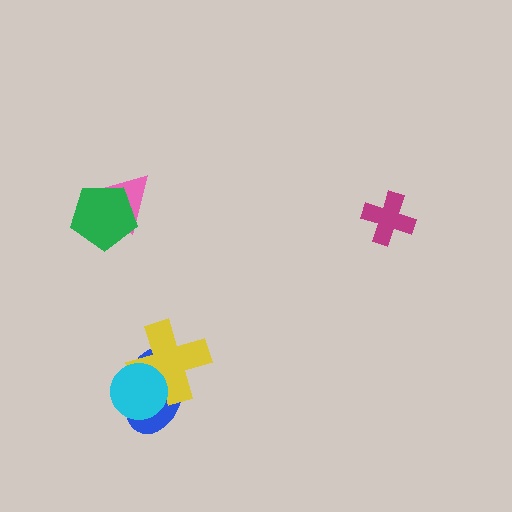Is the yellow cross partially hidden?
Yes, it is partially covered by another shape.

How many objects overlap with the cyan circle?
2 objects overlap with the cyan circle.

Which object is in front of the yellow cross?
The cyan circle is in front of the yellow cross.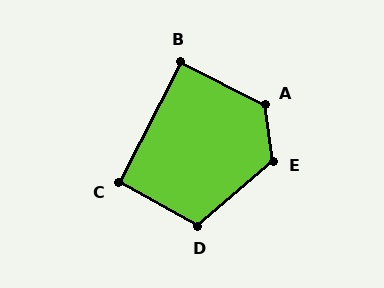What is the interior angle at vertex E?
Approximately 123 degrees (obtuse).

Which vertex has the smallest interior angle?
B, at approximately 90 degrees.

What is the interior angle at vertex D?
Approximately 110 degrees (obtuse).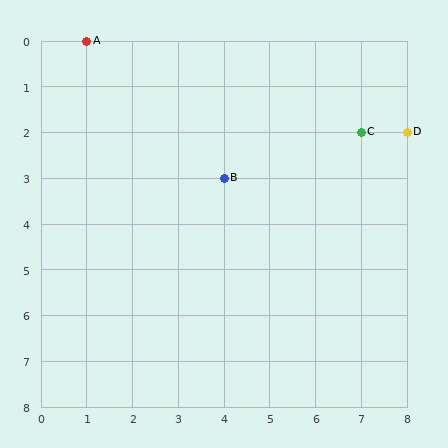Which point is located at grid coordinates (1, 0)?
Point A is at (1, 0).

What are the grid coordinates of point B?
Point B is at grid coordinates (4, 3).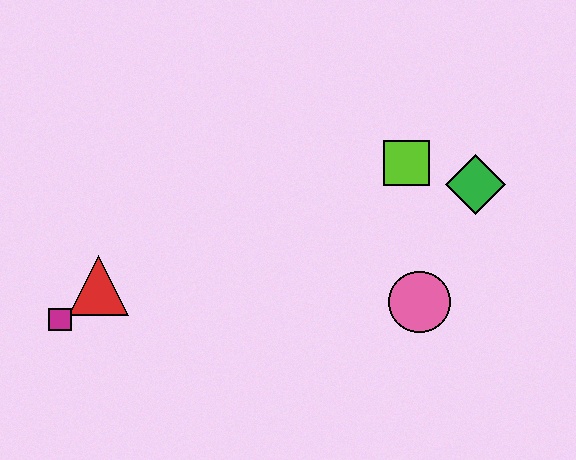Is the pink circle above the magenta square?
Yes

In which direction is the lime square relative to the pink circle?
The lime square is above the pink circle.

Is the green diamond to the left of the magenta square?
No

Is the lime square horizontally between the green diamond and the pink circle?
No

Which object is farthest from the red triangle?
The green diamond is farthest from the red triangle.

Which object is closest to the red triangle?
The magenta square is closest to the red triangle.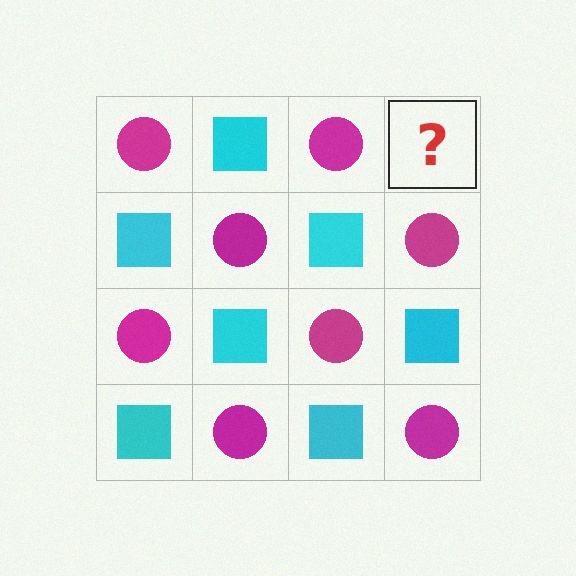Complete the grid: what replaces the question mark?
The question mark should be replaced with a cyan square.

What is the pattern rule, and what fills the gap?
The rule is that it alternates magenta circle and cyan square in a checkerboard pattern. The gap should be filled with a cyan square.